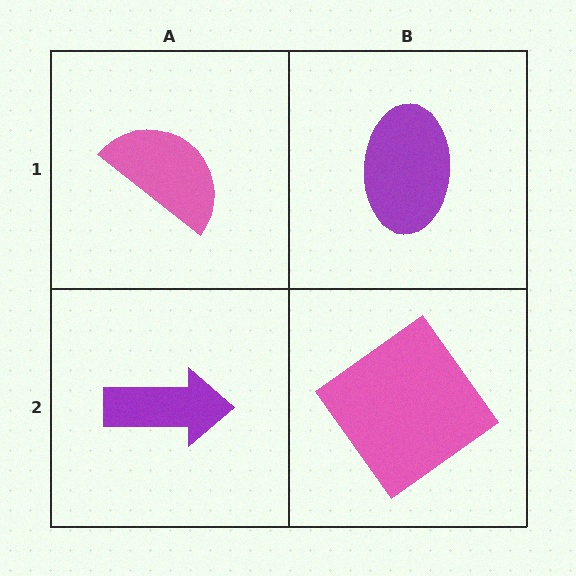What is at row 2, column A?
A purple arrow.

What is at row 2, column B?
A pink diamond.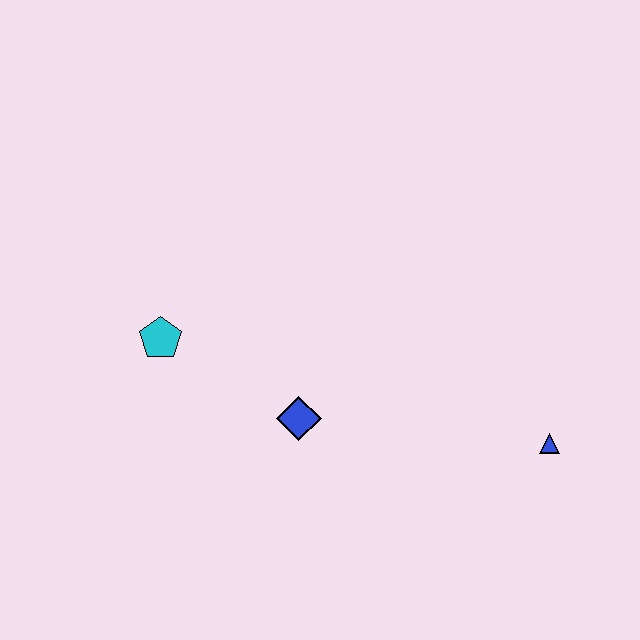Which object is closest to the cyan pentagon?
The blue diamond is closest to the cyan pentagon.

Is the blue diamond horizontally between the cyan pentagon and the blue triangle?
Yes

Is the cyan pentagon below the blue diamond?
No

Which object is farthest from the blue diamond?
The blue triangle is farthest from the blue diamond.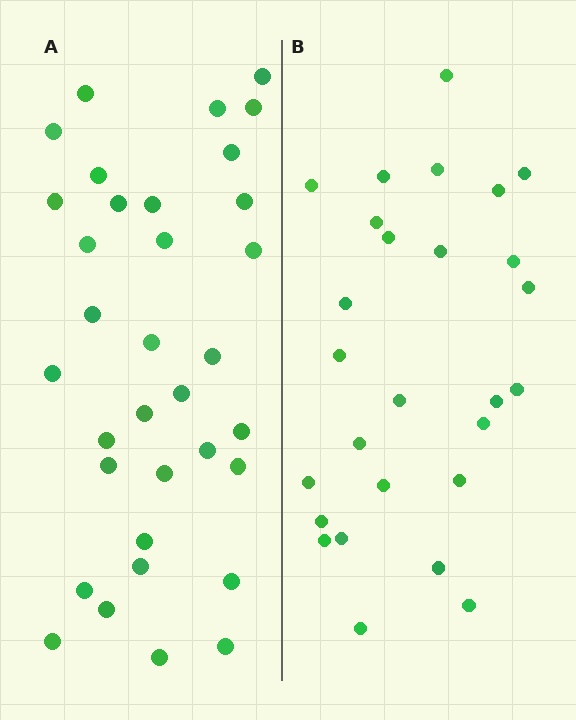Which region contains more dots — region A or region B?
Region A (the left region) has more dots.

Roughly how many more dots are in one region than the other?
Region A has roughly 8 or so more dots than region B.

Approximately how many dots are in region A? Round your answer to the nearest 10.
About 30 dots. (The exact count is 34, which rounds to 30.)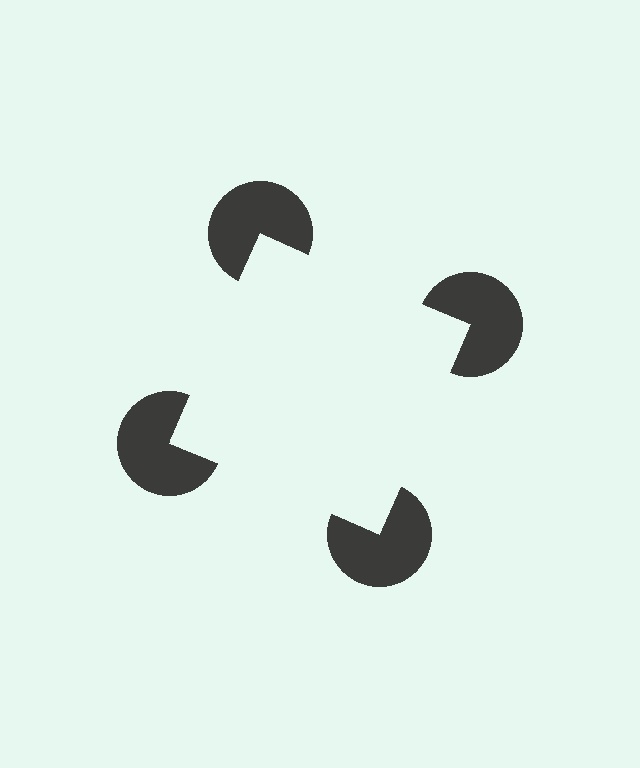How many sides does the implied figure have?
4 sides.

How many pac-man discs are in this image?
There are 4 — one at each vertex of the illusory square.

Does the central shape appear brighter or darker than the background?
It typically appears slightly brighter than the background, even though no actual brightness change is drawn.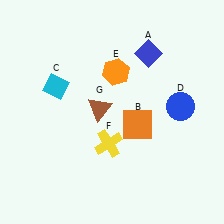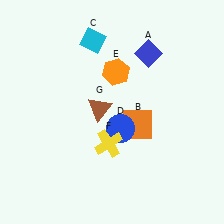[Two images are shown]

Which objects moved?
The objects that moved are: the cyan diamond (C), the blue circle (D).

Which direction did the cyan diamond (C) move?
The cyan diamond (C) moved up.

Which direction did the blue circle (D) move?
The blue circle (D) moved left.